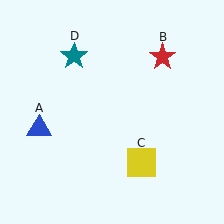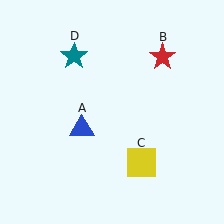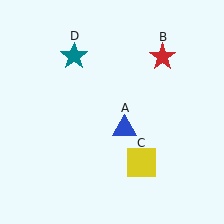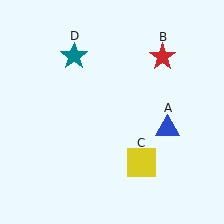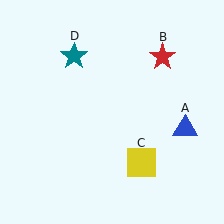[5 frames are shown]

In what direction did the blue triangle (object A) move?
The blue triangle (object A) moved right.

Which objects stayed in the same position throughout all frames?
Red star (object B) and yellow square (object C) and teal star (object D) remained stationary.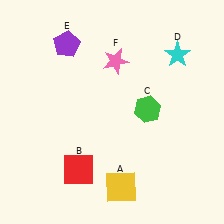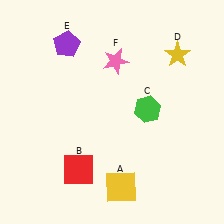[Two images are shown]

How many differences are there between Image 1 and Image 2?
There is 1 difference between the two images.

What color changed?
The star (D) changed from cyan in Image 1 to yellow in Image 2.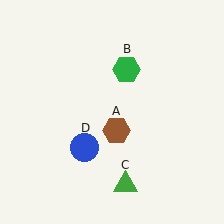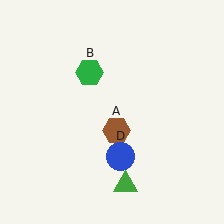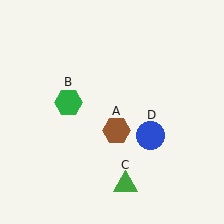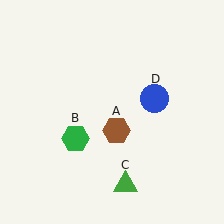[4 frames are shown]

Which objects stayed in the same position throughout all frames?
Brown hexagon (object A) and green triangle (object C) remained stationary.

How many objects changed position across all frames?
2 objects changed position: green hexagon (object B), blue circle (object D).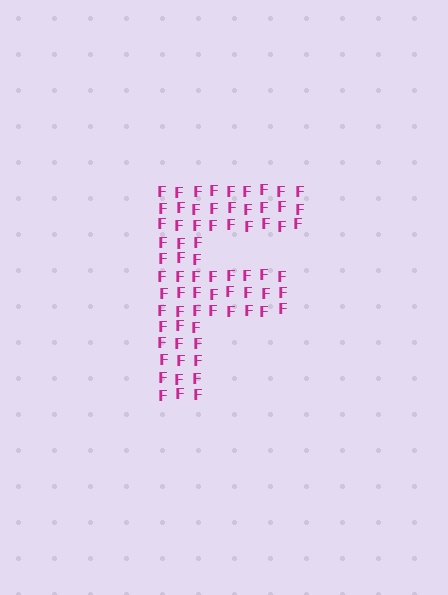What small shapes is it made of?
It is made of small letter F's.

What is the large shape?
The large shape is the letter F.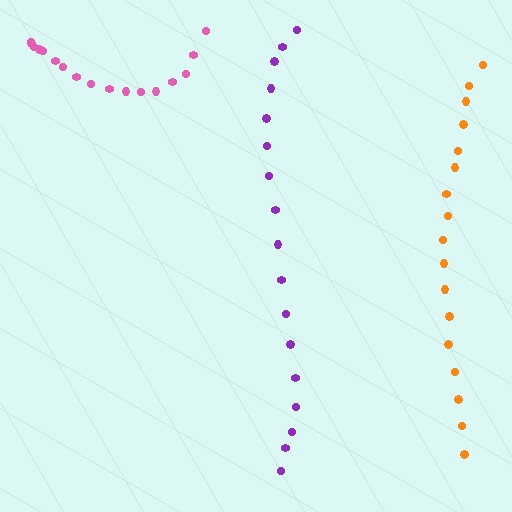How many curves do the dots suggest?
There are 3 distinct paths.